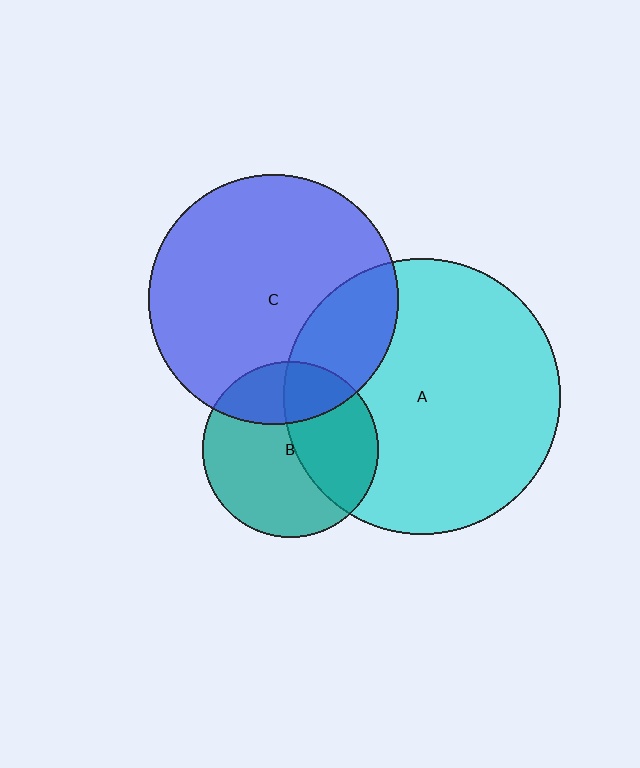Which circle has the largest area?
Circle A (cyan).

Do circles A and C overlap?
Yes.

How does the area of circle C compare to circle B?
Approximately 2.0 times.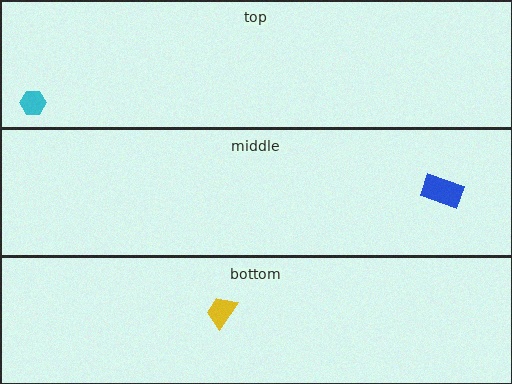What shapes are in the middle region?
The blue rectangle.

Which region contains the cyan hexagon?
The top region.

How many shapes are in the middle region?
1.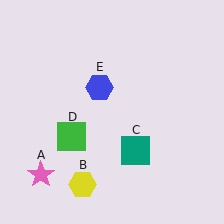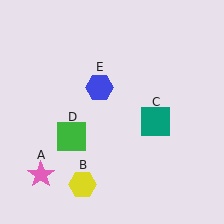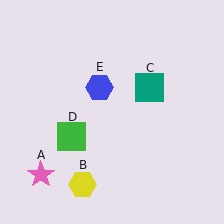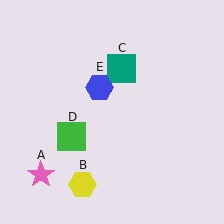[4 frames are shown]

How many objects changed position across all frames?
1 object changed position: teal square (object C).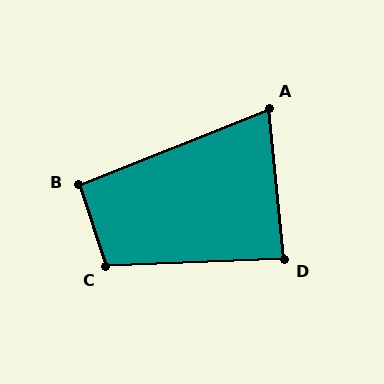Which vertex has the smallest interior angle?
A, at approximately 74 degrees.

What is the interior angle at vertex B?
Approximately 93 degrees (approximately right).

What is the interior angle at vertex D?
Approximately 87 degrees (approximately right).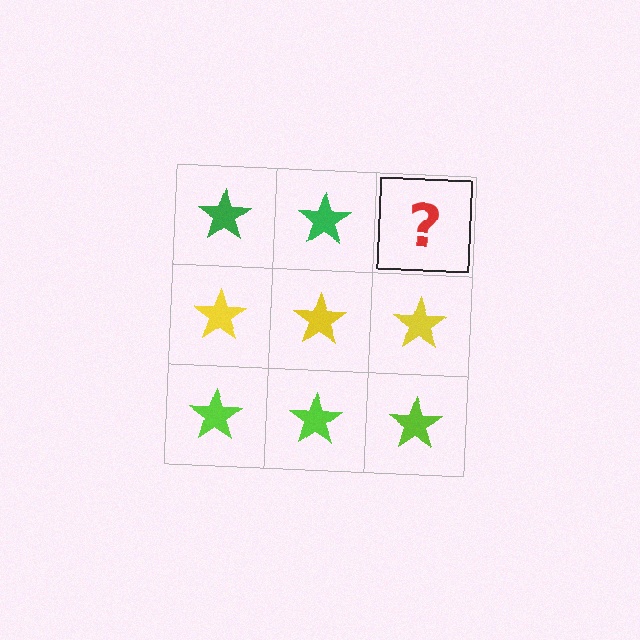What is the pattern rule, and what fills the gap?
The rule is that each row has a consistent color. The gap should be filled with a green star.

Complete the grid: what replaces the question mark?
The question mark should be replaced with a green star.